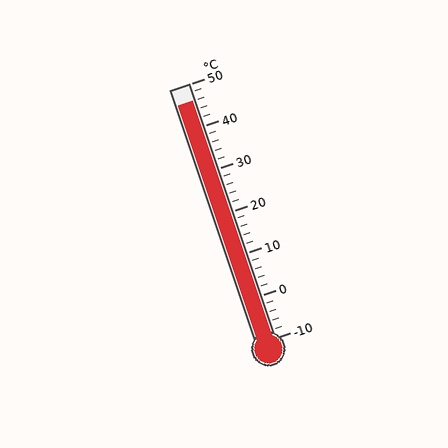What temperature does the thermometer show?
The thermometer shows approximately 46°C.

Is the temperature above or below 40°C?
The temperature is above 40°C.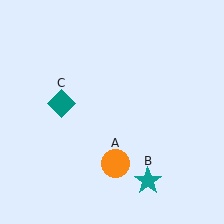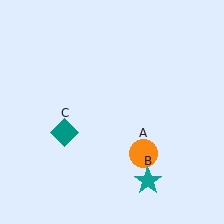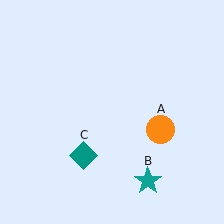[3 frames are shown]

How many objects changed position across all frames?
2 objects changed position: orange circle (object A), teal diamond (object C).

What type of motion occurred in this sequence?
The orange circle (object A), teal diamond (object C) rotated counterclockwise around the center of the scene.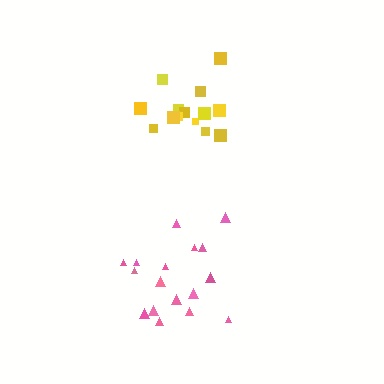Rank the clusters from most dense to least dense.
yellow, pink.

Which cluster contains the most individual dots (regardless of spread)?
Pink (17).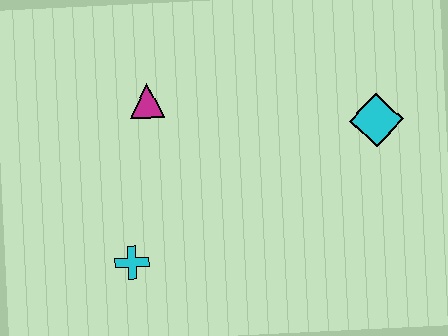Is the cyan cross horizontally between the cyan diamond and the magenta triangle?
No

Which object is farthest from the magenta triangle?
The cyan diamond is farthest from the magenta triangle.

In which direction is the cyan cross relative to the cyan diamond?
The cyan cross is to the left of the cyan diamond.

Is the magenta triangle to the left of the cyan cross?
No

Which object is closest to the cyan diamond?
The magenta triangle is closest to the cyan diamond.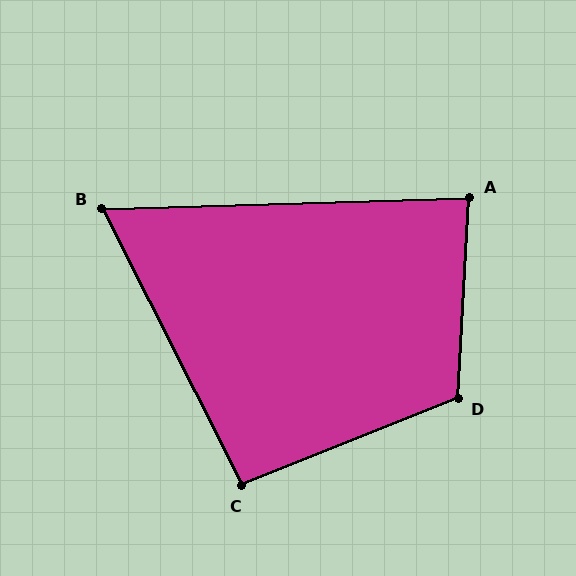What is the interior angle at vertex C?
Approximately 95 degrees (approximately right).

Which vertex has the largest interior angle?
D, at approximately 115 degrees.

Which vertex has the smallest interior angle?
B, at approximately 65 degrees.